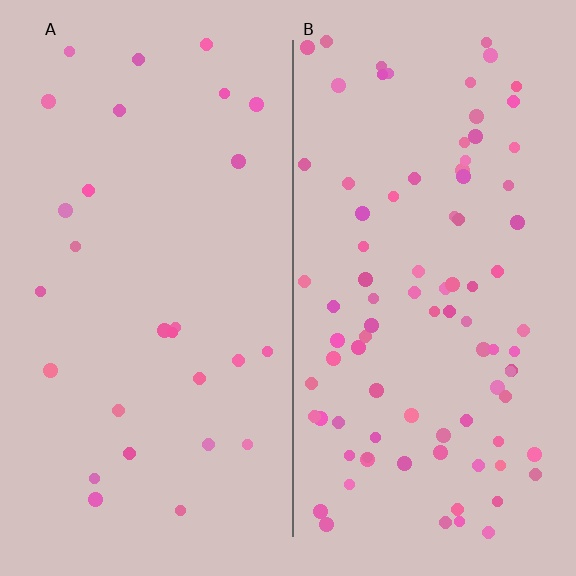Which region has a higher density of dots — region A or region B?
B (the right).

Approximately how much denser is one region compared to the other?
Approximately 3.2× — region B over region A.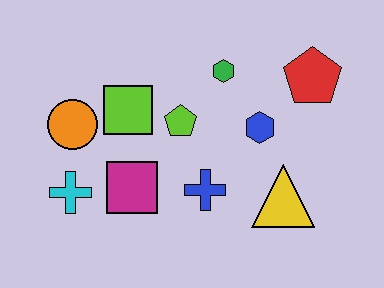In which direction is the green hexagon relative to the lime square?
The green hexagon is to the right of the lime square.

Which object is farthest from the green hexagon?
The cyan cross is farthest from the green hexagon.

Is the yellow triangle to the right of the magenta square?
Yes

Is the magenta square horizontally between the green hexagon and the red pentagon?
No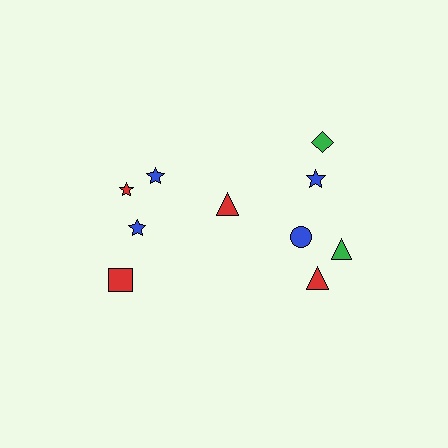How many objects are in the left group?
There are 4 objects.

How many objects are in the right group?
There are 6 objects.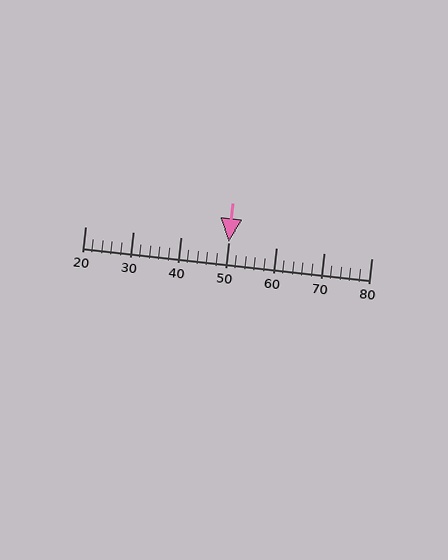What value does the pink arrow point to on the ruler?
The pink arrow points to approximately 50.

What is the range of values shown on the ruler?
The ruler shows values from 20 to 80.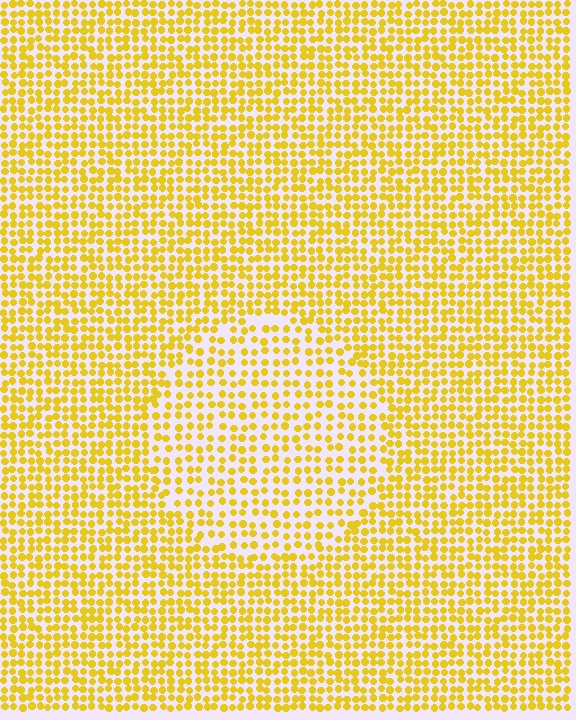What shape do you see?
I see a circle.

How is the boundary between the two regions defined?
The boundary is defined by a change in element density (approximately 1.5x ratio). All elements are the same color, size, and shape.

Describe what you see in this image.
The image contains small yellow elements arranged at two different densities. A circle-shaped region is visible where the elements are less densely packed than the surrounding area.